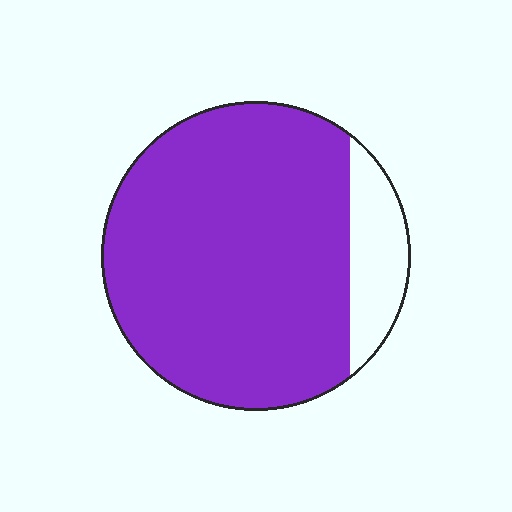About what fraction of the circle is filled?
About seven eighths (7/8).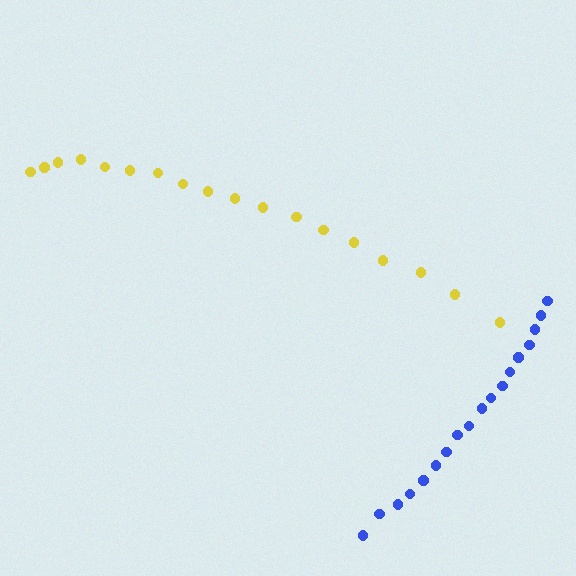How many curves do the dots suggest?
There are 2 distinct paths.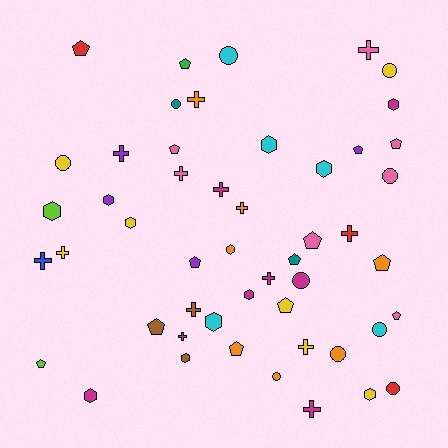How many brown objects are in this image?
There are 3 brown objects.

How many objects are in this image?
There are 50 objects.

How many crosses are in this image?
There are 14 crosses.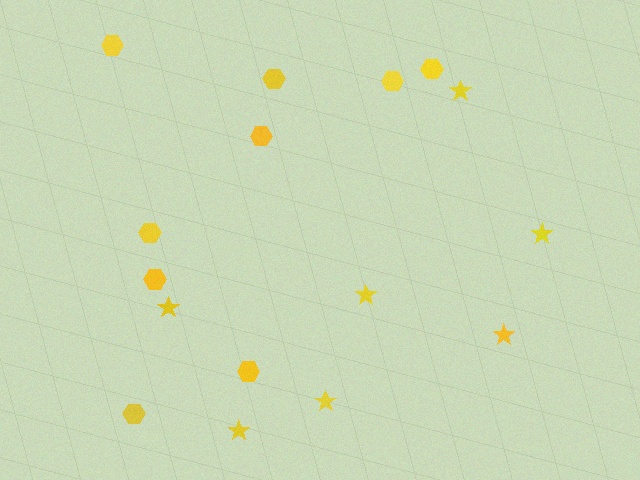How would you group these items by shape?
There are 2 groups: one group of hexagons (9) and one group of stars (7).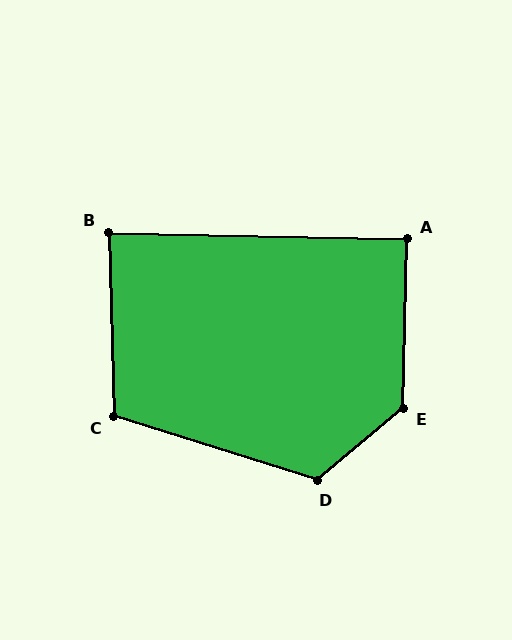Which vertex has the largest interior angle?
E, at approximately 131 degrees.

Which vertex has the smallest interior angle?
B, at approximately 87 degrees.